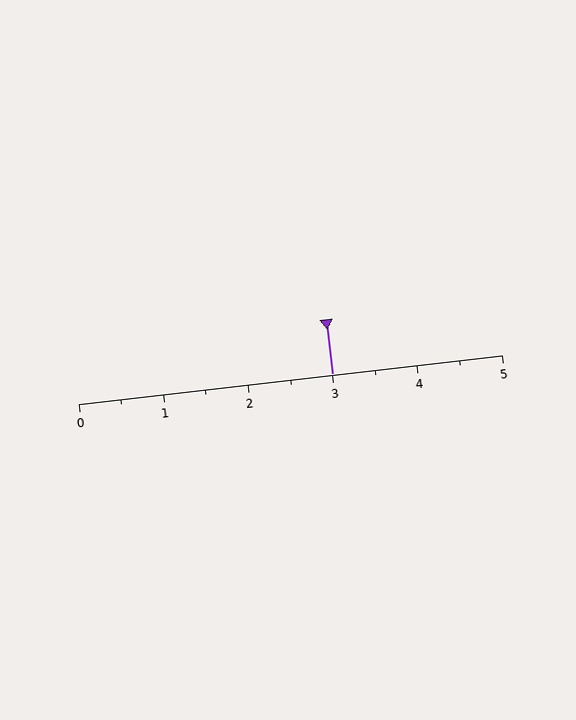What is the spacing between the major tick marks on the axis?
The major ticks are spaced 1 apart.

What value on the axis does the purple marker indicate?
The marker indicates approximately 3.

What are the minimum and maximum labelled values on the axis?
The axis runs from 0 to 5.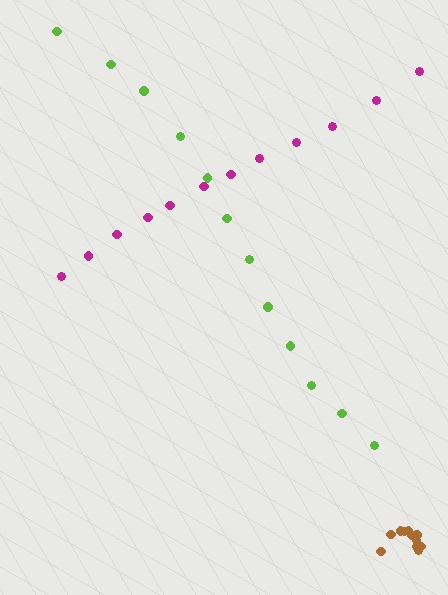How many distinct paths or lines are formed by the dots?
There are 3 distinct paths.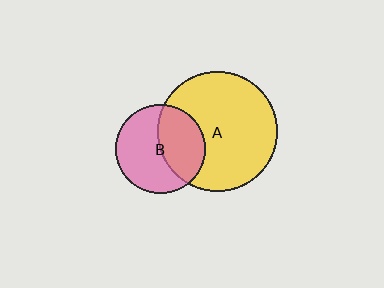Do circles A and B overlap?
Yes.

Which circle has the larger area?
Circle A (yellow).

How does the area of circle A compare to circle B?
Approximately 1.8 times.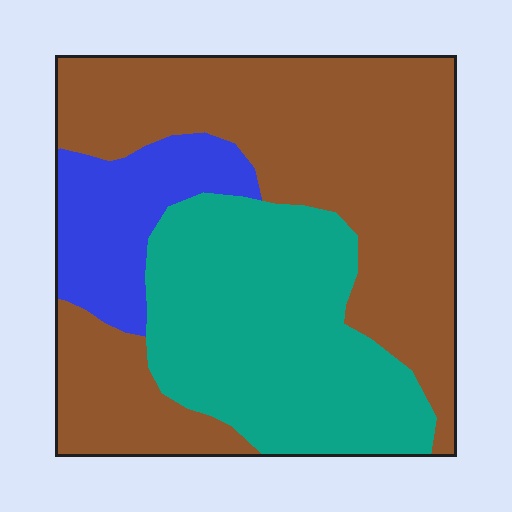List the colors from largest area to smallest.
From largest to smallest: brown, teal, blue.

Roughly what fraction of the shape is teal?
Teal covers around 35% of the shape.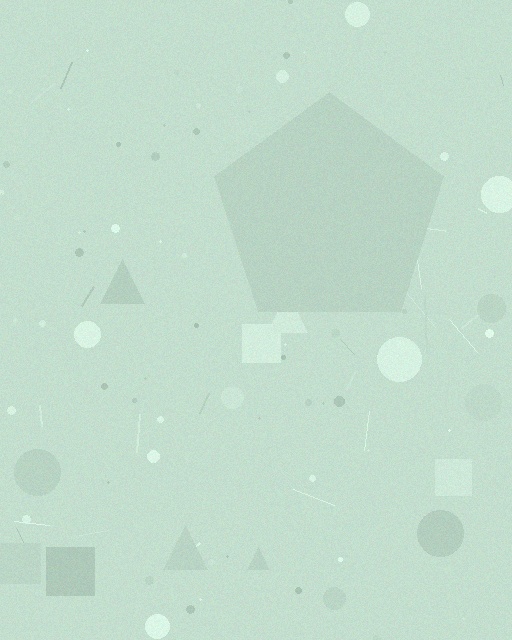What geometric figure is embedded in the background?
A pentagon is embedded in the background.